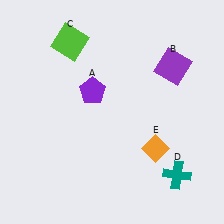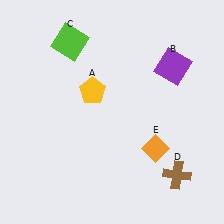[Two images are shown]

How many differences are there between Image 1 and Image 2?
There are 2 differences between the two images.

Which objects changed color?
A changed from purple to yellow. D changed from teal to brown.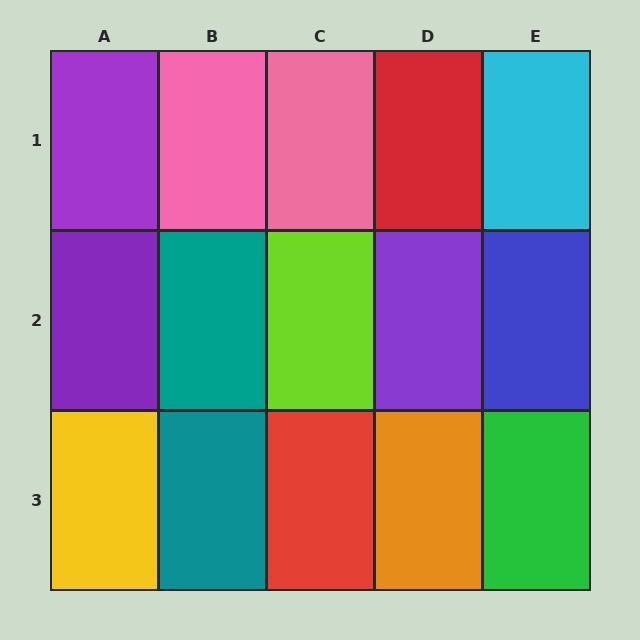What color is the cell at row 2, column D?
Purple.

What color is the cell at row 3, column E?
Green.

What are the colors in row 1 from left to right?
Purple, pink, pink, red, cyan.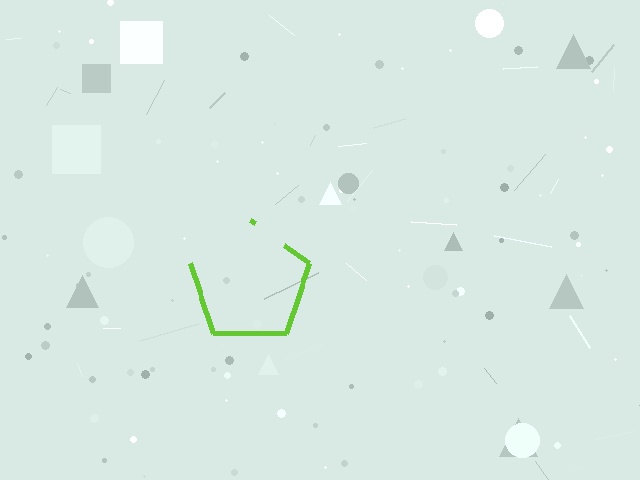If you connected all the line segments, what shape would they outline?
They would outline a pentagon.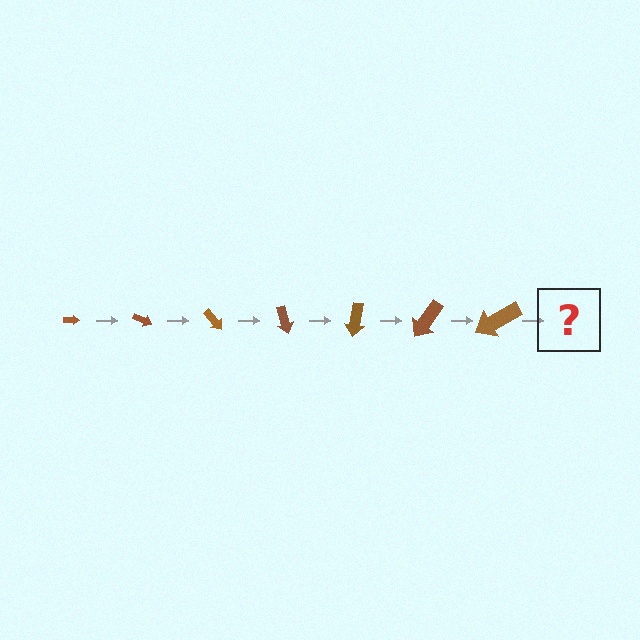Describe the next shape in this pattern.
It should be an arrow, larger than the previous one and rotated 175 degrees from the start.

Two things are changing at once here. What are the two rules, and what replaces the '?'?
The two rules are that the arrow grows larger each step and it rotates 25 degrees each step. The '?' should be an arrow, larger than the previous one and rotated 175 degrees from the start.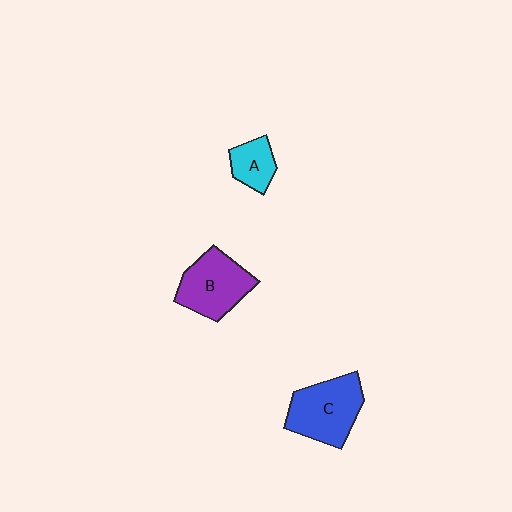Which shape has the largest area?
Shape C (blue).